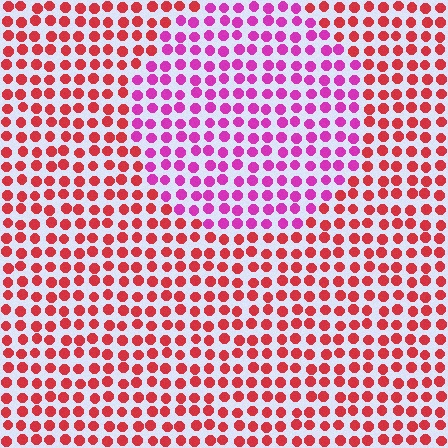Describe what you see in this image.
The image is filled with small red elements in a uniform arrangement. A circle-shaped region is visible where the elements are tinted to a slightly different hue, forming a subtle color boundary.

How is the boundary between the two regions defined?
The boundary is defined purely by a slight shift in hue (about 44 degrees). Spacing, size, and orientation are identical on both sides.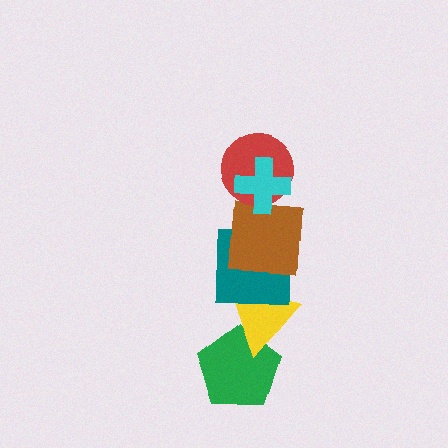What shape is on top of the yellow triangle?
The teal square is on top of the yellow triangle.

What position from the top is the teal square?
The teal square is 4th from the top.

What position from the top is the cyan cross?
The cyan cross is 1st from the top.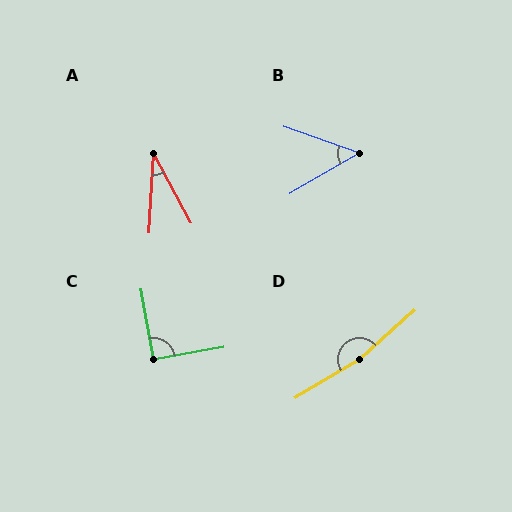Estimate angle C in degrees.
Approximately 90 degrees.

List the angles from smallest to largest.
A (31°), B (49°), C (90°), D (169°).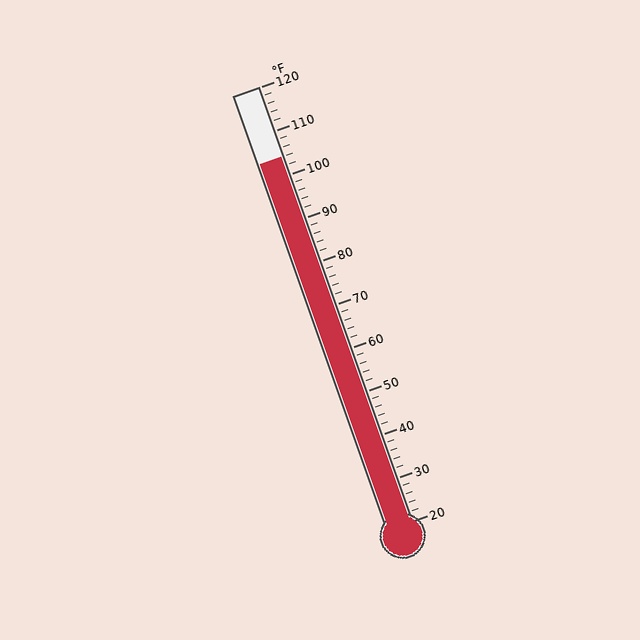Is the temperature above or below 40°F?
The temperature is above 40°F.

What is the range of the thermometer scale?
The thermometer scale ranges from 20°F to 120°F.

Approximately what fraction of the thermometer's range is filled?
The thermometer is filled to approximately 85% of its range.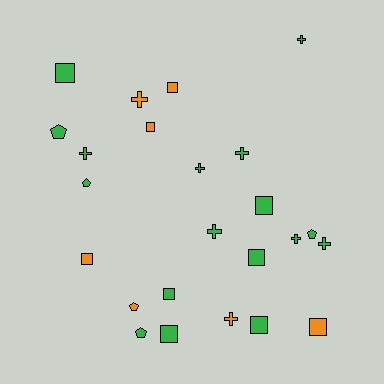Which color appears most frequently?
Green, with 17 objects.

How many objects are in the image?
There are 24 objects.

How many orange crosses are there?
There are 2 orange crosses.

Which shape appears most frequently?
Square, with 10 objects.